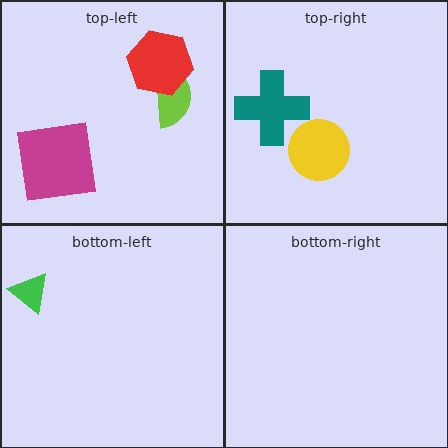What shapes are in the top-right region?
The teal cross, the yellow circle.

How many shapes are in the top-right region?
2.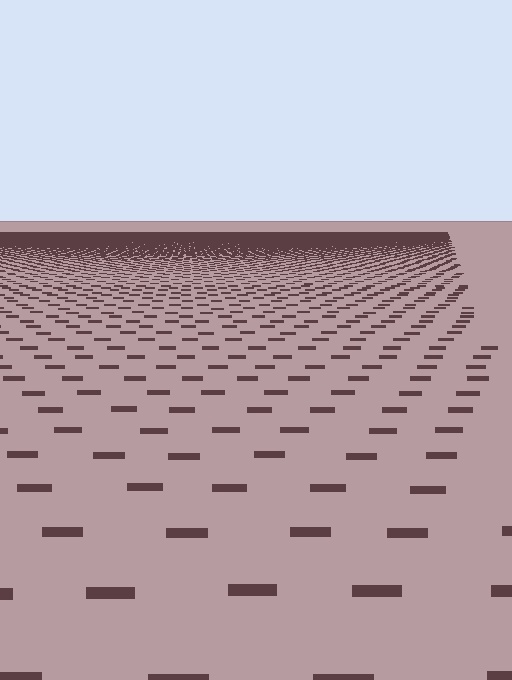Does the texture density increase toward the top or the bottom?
Density increases toward the top.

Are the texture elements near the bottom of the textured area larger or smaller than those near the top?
Larger. Near the bottom, elements are closer to the viewer and appear at a bigger on-screen size.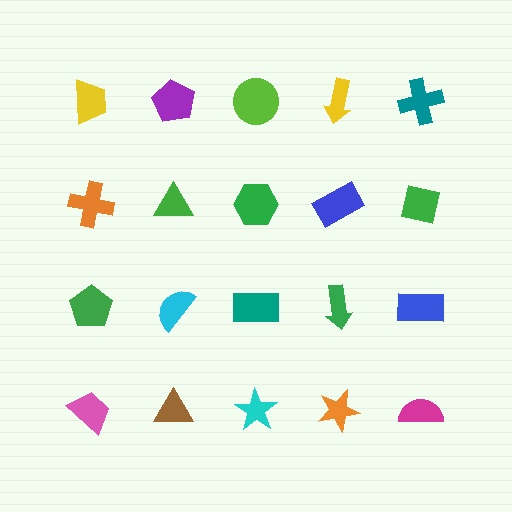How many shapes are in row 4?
5 shapes.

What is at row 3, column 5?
A blue rectangle.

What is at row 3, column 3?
A teal rectangle.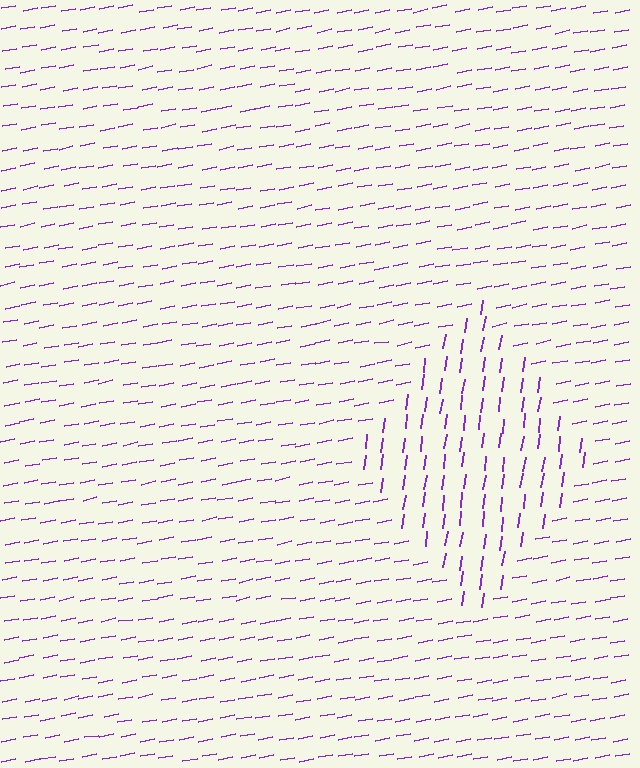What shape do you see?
I see a diamond.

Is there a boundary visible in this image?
Yes, there is a texture boundary formed by a change in line orientation.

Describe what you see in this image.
The image is filled with small purple line segments. A diamond region in the image has lines oriented differently from the surrounding lines, creating a visible texture boundary.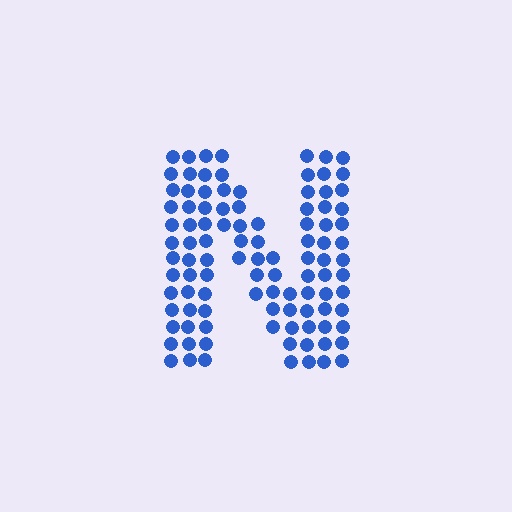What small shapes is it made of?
It is made of small circles.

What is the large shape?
The large shape is the letter N.